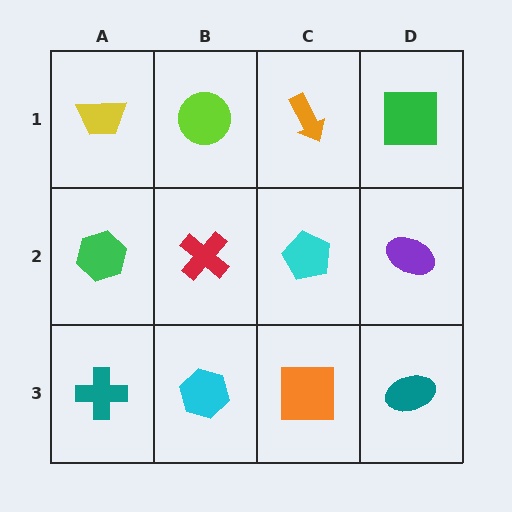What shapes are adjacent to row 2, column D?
A green square (row 1, column D), a teal ellipse (row 3, column D), a cyan pentagon (row 2, column C).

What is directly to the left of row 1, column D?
An orange arrow.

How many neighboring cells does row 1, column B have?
3.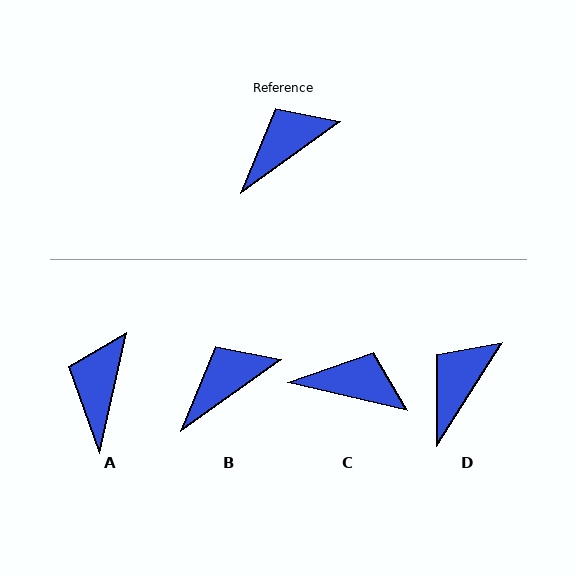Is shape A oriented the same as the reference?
No, it is off by about 42 degrees.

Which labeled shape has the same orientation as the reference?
B.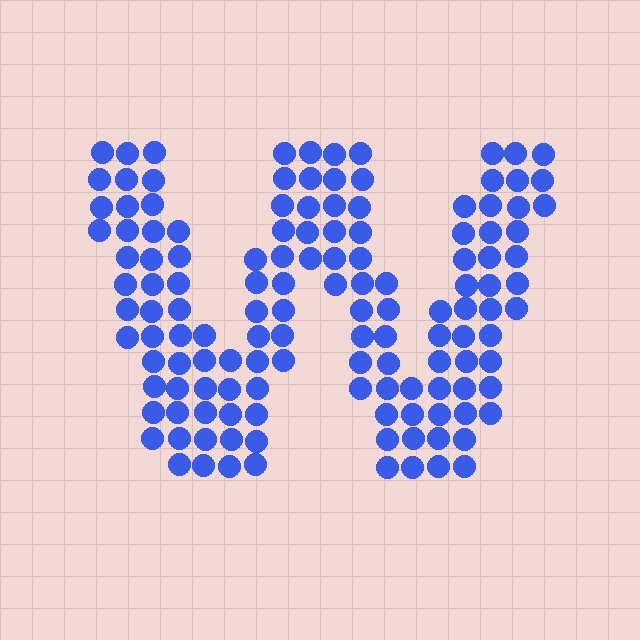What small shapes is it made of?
It is made of small circles.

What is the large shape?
The large shape is the letter W.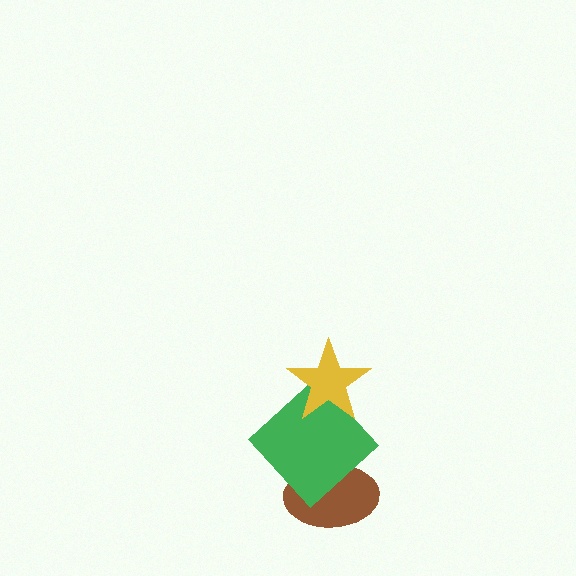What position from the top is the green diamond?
The green diamond is 2nd from the top.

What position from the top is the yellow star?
The yellow star is 1st from the top.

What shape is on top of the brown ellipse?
The green diamond is on top of the brown ellipse.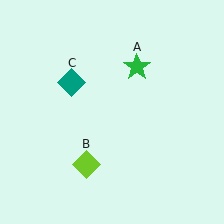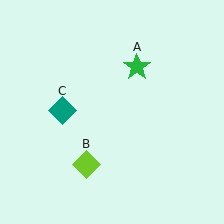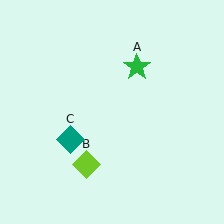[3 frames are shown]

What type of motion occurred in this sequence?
The teal diamond (object C) rotated counterclockwise around the center of the scene.